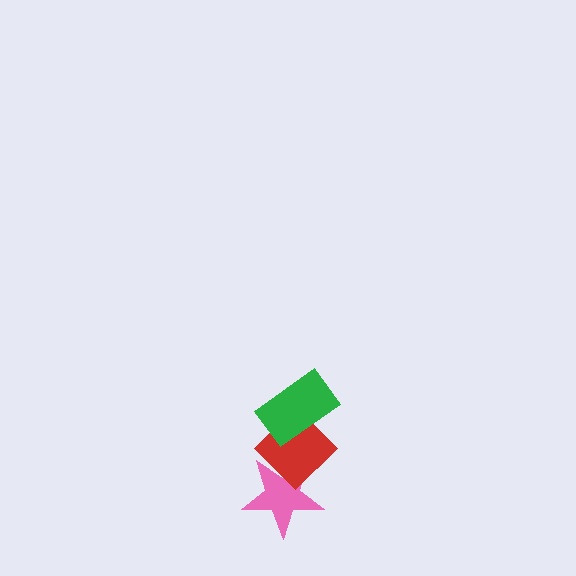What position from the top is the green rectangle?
The green rectangle is 1st from the top.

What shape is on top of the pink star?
The red diamond is on top of the pink star.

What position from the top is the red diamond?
The red diamond is 2nd from the top.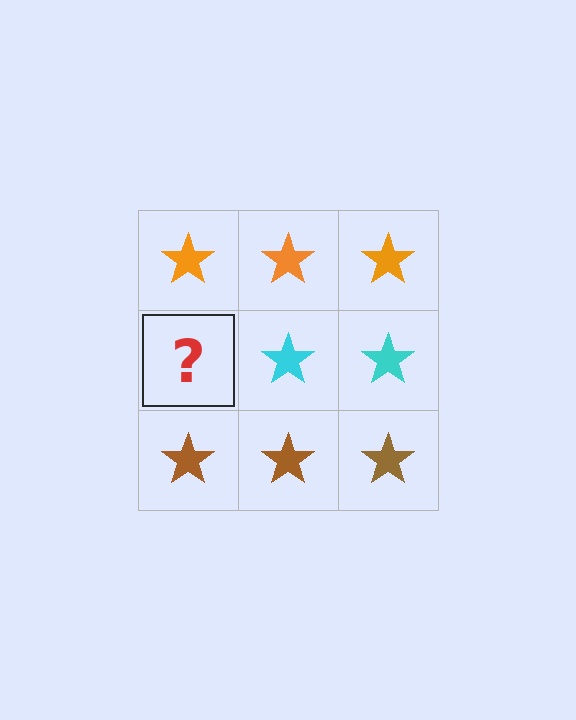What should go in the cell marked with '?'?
The missing cell should contain a cyan star.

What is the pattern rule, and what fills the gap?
The rule is that each row has a consistent color. The gap should be filled with a cyan star.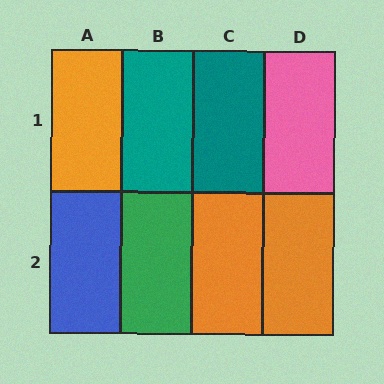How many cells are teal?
2 cells are teal.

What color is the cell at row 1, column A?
Orange.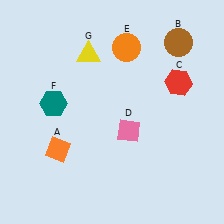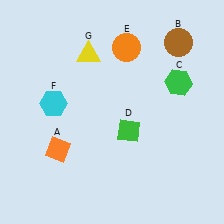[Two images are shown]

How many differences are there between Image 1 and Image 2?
There are 3 differences between the two images.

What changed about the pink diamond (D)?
In Image 1, D is pink. In Image 2, it changed to green.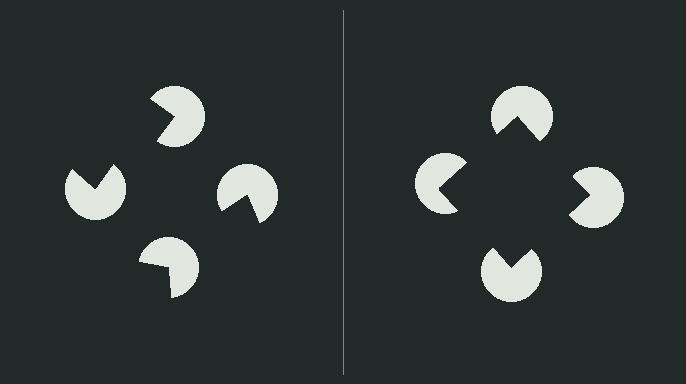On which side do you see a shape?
An illusory square appears on the right side. On the left side the wedge cuts are rotated, so no coherent shape forms.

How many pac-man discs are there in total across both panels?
8 — 4 on each side.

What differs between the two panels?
The pac-man discs are positioned identically on both sides; only the wedge orientations differ. On the right they align to a square; on the left they are misaligned.